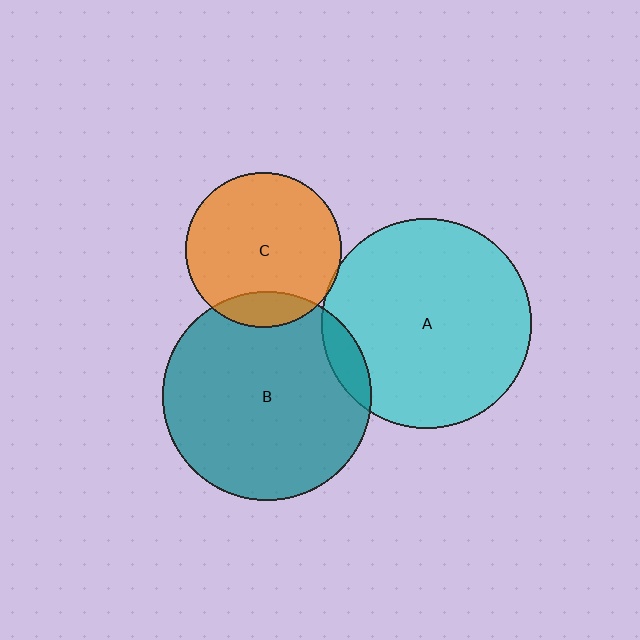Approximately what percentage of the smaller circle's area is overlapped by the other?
Approximately 5%.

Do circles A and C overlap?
Yes.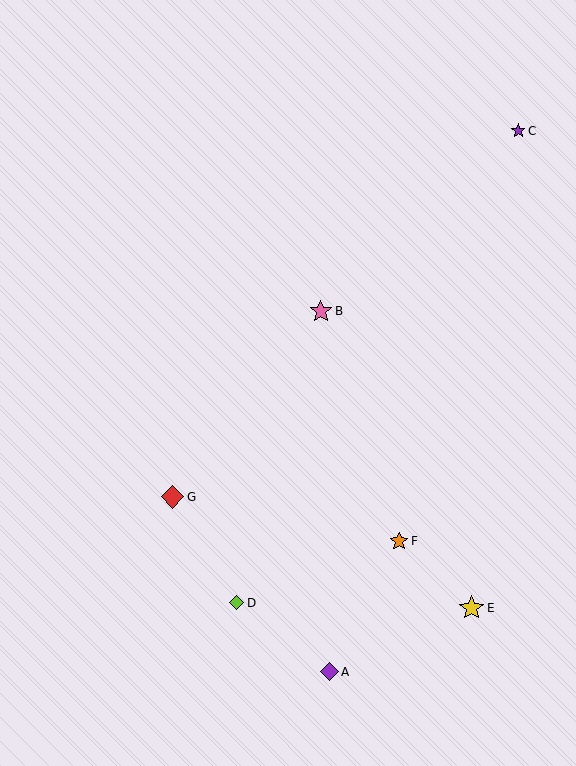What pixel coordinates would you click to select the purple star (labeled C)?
Click at (518, 131) to select the purple star C.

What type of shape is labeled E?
Shape E is a yellow star.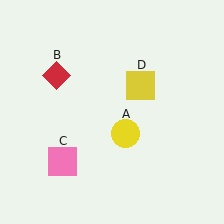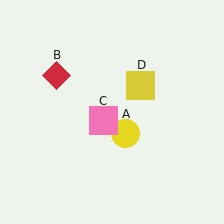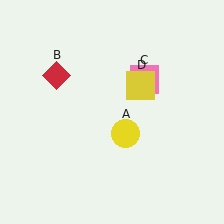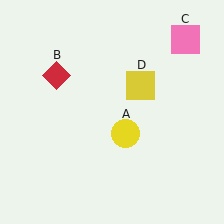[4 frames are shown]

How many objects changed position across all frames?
1 object changed position: pink square (object C).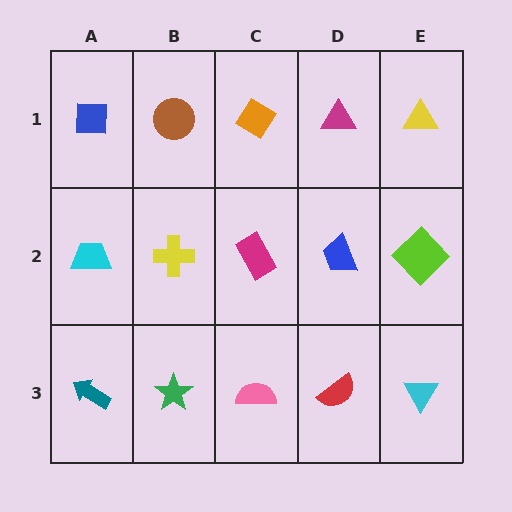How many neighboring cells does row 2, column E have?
3.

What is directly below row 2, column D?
A red semicircle.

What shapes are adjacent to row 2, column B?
A brown circle (row 1, column B), a green star (row 3, column B), a cyan trapezoid (row 2, column A), a magenta rectangle (row 2, column C).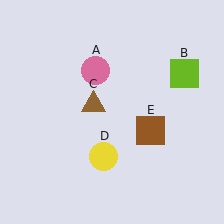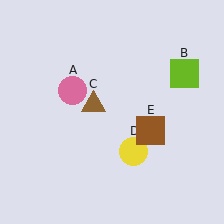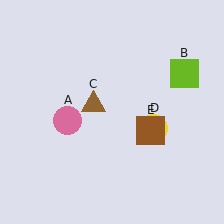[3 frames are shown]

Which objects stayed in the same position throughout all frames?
Lime square (object B) and brown triangle (object C) and brown square (object E) remained stationary.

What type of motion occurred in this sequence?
The pink circle (object A), yellow circle (object D) rotated counterclockwise around the center of the scene.